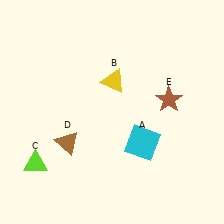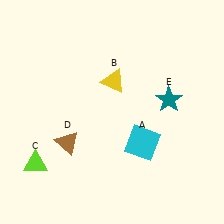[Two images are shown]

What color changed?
The star (E) changed from brown in Image 1 to teal in Image 2.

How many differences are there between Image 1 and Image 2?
There is 1 difference between the two images.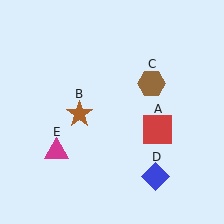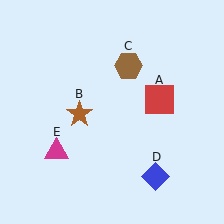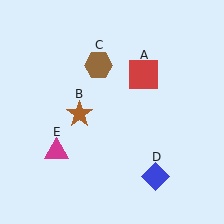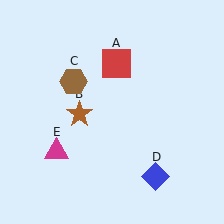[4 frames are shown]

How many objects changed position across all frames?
2 objects changed position: red square (object A), brown hexagon (object C).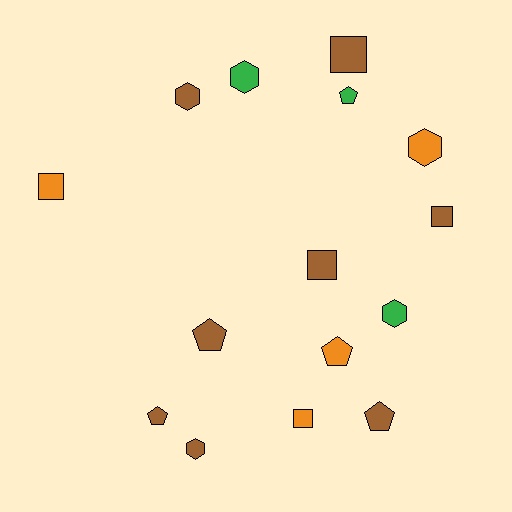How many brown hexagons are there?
There are 2 brown hexagons.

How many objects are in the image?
There are 15 objects.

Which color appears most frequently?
Brown, with 8 objects.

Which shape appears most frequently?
Hexagon, with 5 objects.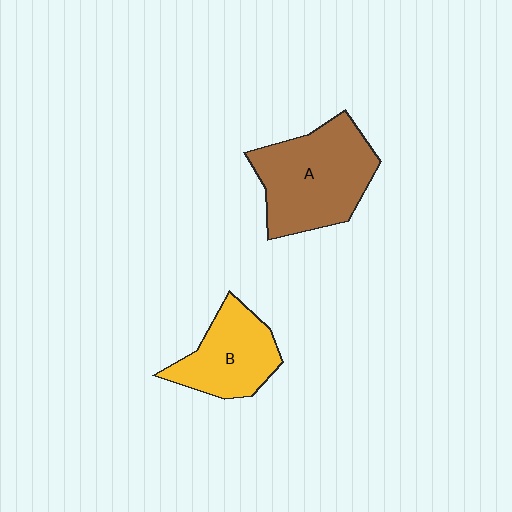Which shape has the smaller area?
Shape B (yellow).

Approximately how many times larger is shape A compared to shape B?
Approximately 1.5 times.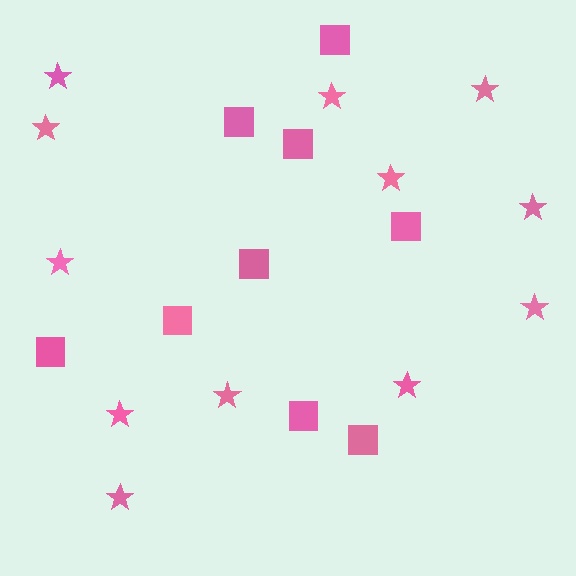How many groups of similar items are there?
There are 2 groups: one group of squares (9) and one group of stars (12).